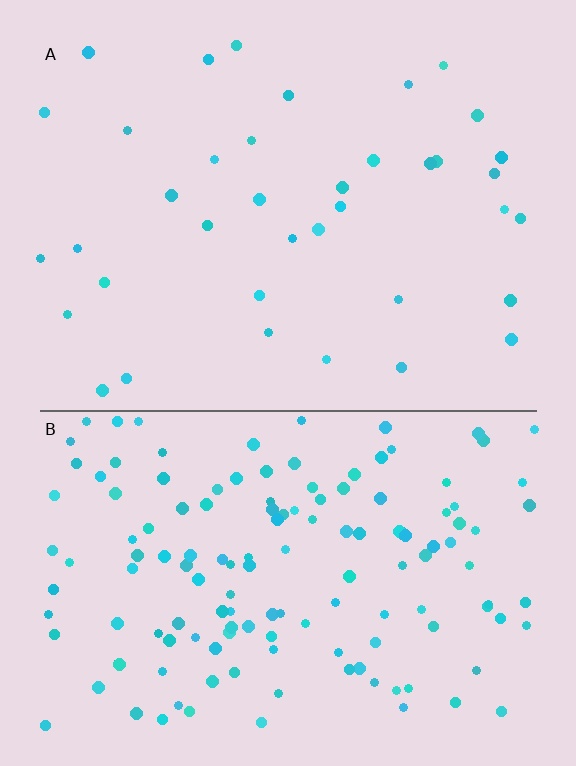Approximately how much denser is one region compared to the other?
Approximately 3.8× — region B over region A.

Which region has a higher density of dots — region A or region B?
B (the bottom).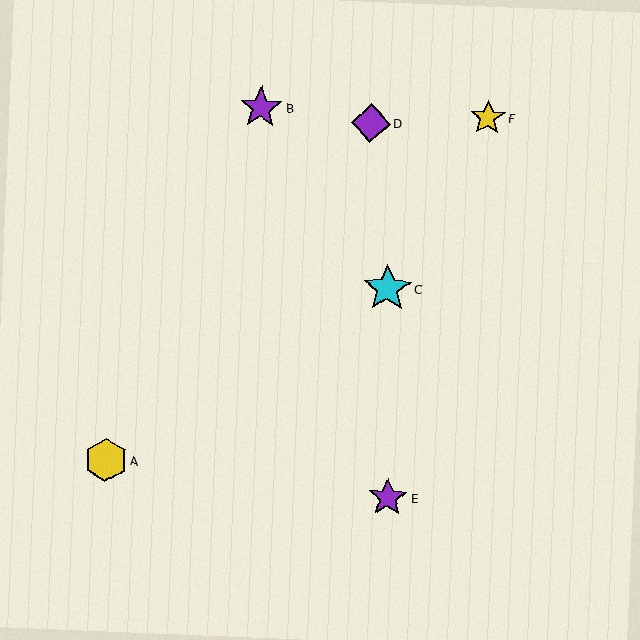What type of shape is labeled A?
Shape A is a yellow hexagon.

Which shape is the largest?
The cyan star (labeled C) is the largest.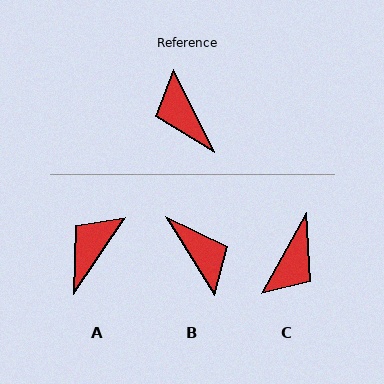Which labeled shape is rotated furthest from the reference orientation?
B, about 175 degrees away.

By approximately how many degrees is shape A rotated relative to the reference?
Approximately 61 degrees clockwise.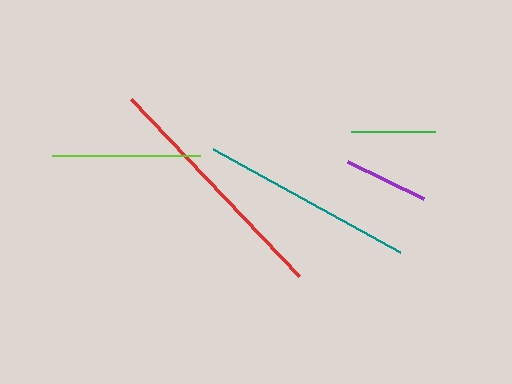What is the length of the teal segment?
The teal segment is approximately 214 pixels long.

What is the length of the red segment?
The red segment is approximately 244 pixels long.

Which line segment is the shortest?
The purple line is the shortest at approximately 84 pixels.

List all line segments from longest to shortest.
From longest to shortest: red, teal, lime, green, purple.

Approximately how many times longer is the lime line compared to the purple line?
The lime line is approximately 1.8 times the length of the purple line.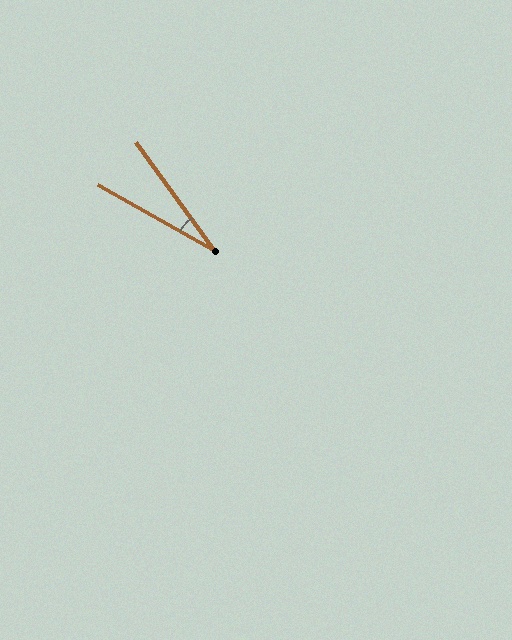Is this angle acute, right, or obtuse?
It is acute.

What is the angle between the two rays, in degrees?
Approximately 25 degrees.